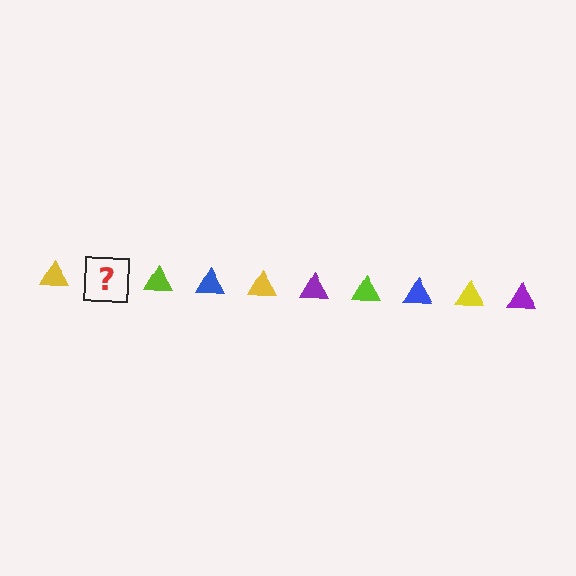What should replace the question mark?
The question mark should be replaced with a purple triangle.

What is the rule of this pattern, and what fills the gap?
The rule is that the pattern cycles through yellow, purple, lime, blue triangles. The gap should be filled with a purple triangle.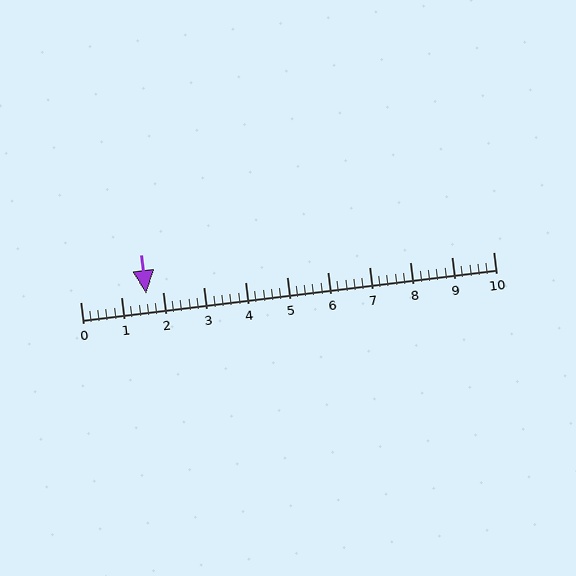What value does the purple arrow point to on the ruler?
The purple arrow points to approximately 1.6.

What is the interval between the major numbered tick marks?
The major tick marks are spaced 1 units apart.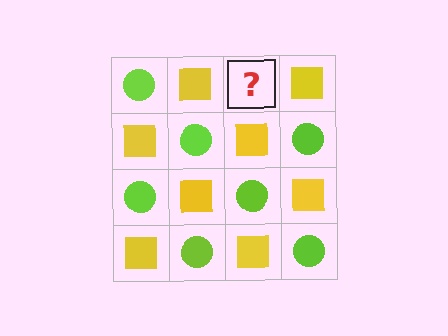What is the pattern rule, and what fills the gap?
The rule is that it alternates lime circle and yellow square in a checkerboard pattern. The gap should be filled with a lime circle.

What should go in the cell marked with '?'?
The missing cell should contain a lime circle.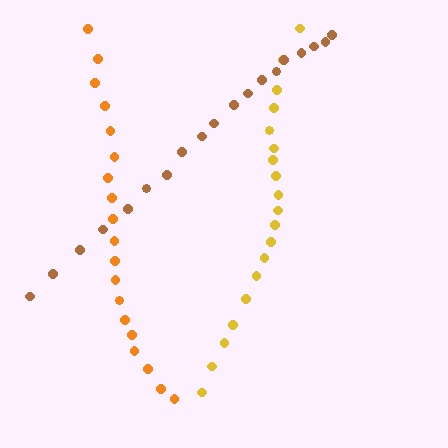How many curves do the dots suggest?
There are 3 distinct paths.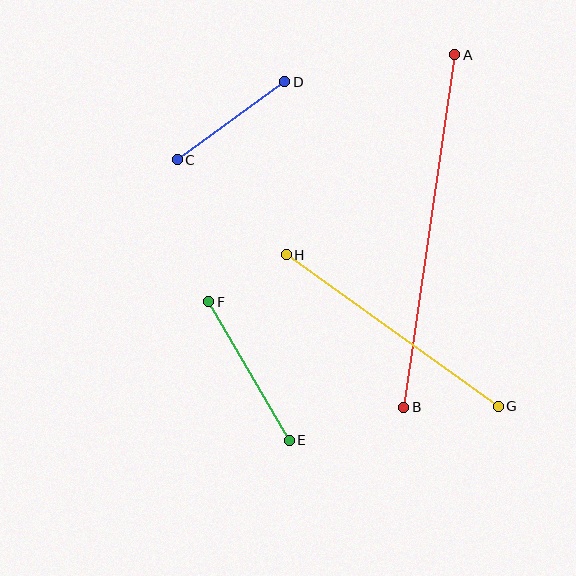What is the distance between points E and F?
The distance is approximately 160 pixels.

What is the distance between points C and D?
The distance is approximately 133 pixels.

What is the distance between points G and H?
The distance is approximately 261 pixels.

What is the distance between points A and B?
The distance is approximately 356 pixels.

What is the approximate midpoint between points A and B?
The midpoint is at approximately (429, 231) pixels.